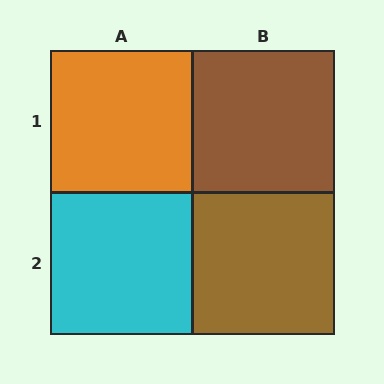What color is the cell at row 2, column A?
Cyan.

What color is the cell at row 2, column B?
Brown.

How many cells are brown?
2 cells are brown.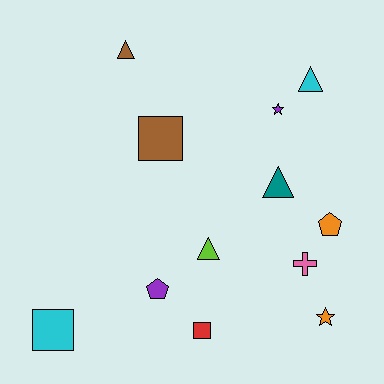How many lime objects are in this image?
There is 1 lime object.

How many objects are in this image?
There are 12 objects.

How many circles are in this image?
There are no circles.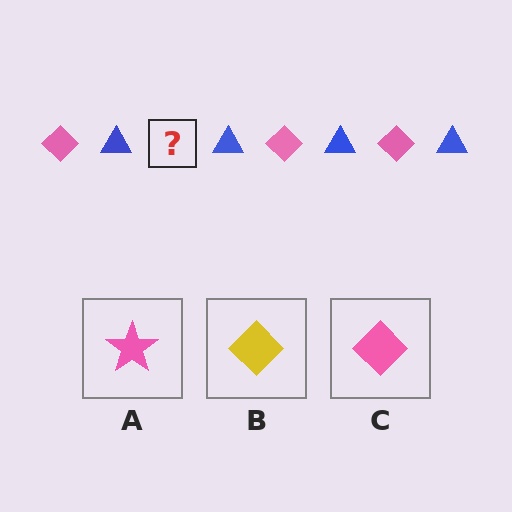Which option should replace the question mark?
Option C.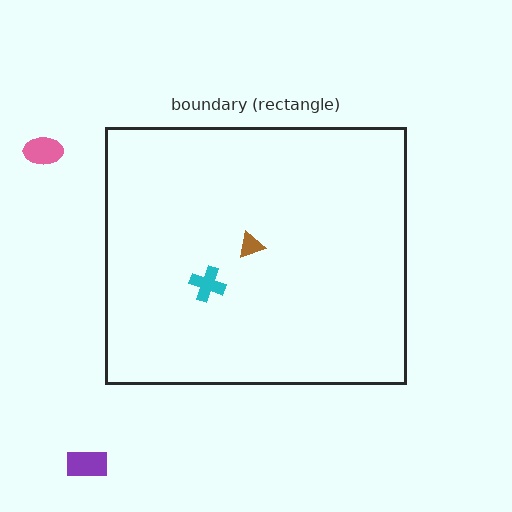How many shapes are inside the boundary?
2 inside, 2 outside.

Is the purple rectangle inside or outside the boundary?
Outside.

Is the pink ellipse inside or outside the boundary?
Outside.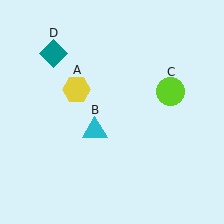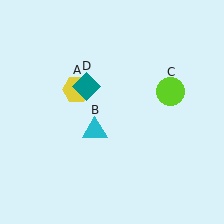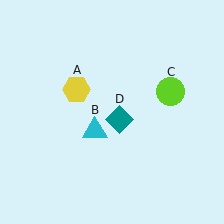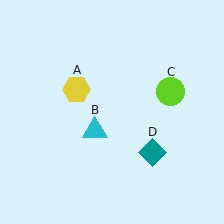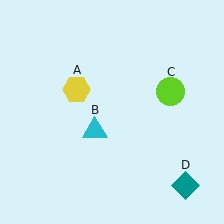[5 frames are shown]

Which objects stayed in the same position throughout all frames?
Yellow hexagon (object A) and cyan triangle (object B) and lime circle (object C) remained stationary.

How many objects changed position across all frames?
1 object changed position: teal diamond (object D).